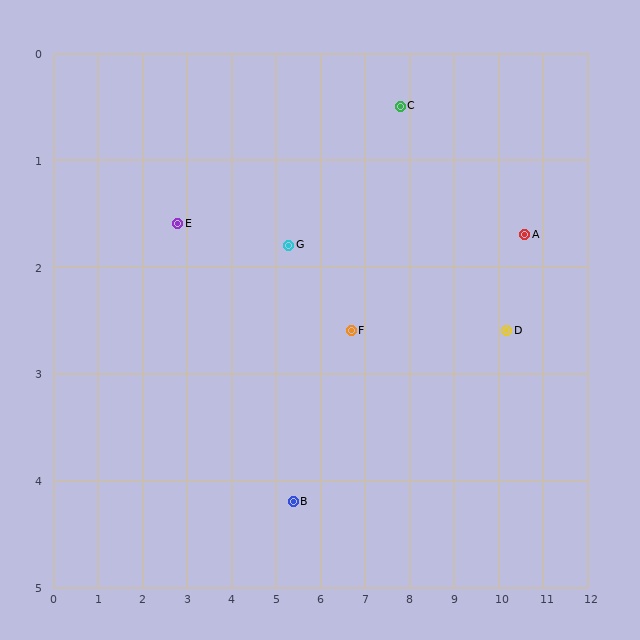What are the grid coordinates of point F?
Point F is at approximately (6.7, 2.6).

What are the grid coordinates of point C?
Point C is at approximately (7.8, 0.5).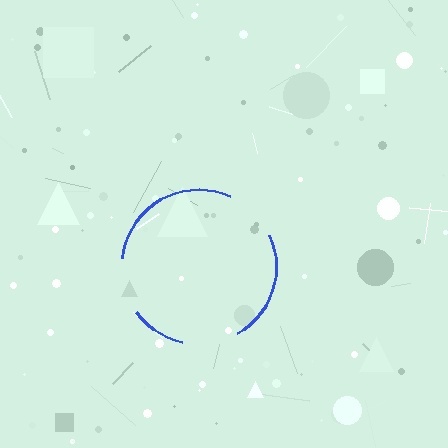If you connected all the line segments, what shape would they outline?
They would outline a circle.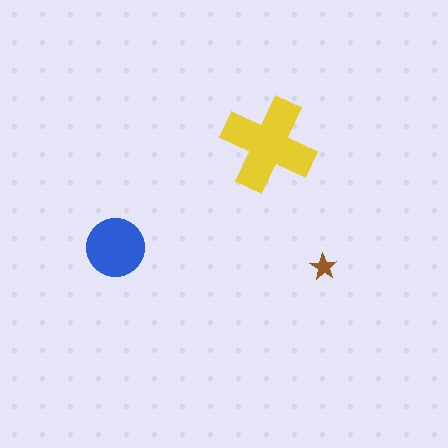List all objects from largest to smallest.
The yellow cross, the blue circle, the brown star.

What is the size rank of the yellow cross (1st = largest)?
1st.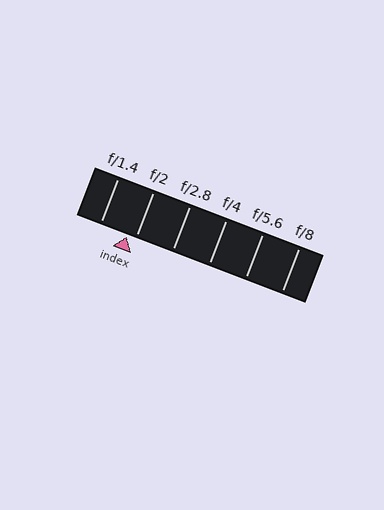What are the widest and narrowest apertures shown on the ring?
The widest aperture shown is f/1.4 and the narrowest is f/8.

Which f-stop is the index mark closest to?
The index mark is closest to f/2.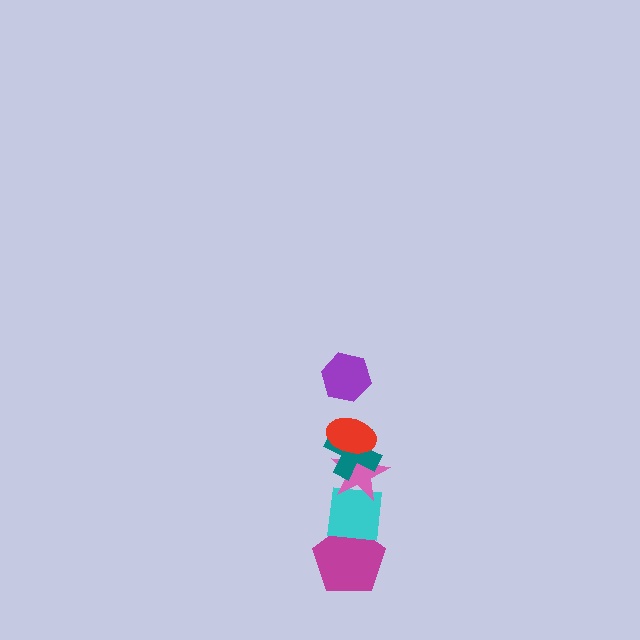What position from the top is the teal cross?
The teal cross is 3rd from the top.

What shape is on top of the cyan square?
The pink star is on top of the cyan square.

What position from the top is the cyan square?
The cyan square is 5th from the top.